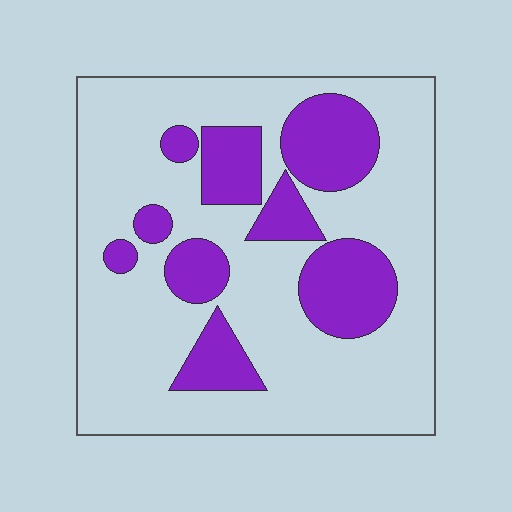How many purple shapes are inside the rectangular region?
9.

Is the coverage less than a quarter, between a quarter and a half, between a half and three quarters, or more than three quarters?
Between a quarter and a half.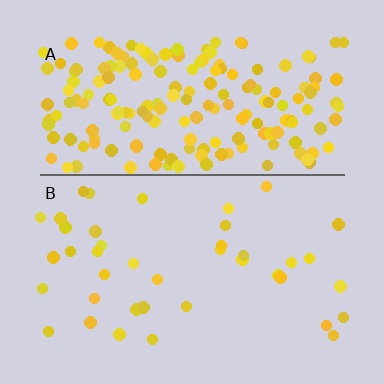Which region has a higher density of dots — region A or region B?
A (the top).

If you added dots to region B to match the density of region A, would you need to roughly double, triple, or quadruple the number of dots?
Approximately quadruple.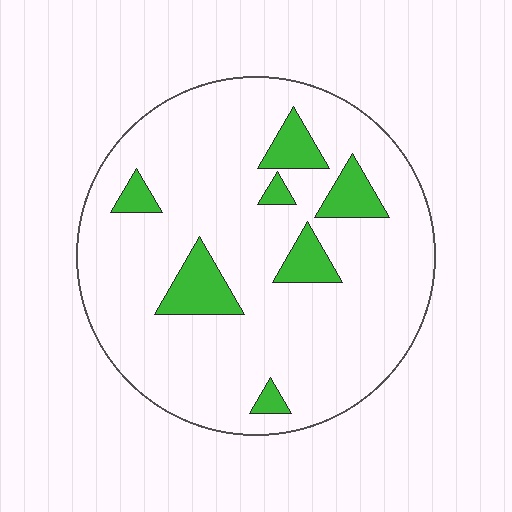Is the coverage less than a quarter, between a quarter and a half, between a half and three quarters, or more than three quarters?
Less than a quarter.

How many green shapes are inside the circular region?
7.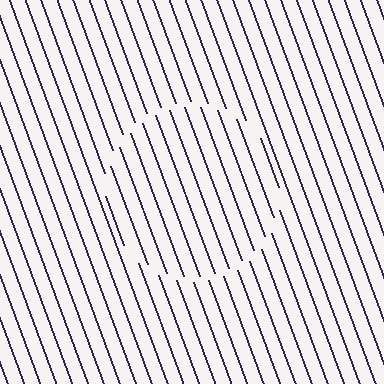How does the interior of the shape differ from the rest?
The interior of the shape contains the same grating, shifted by half a period — the contour is defined by the phase discontinuity where line-ends from the inner and outer gratings abut.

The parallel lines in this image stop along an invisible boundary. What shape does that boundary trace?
An illusory circle. The interior of the shape contains the same grating, shifted by half a period — the contour is defined by the phase discontinuity where line-ends from the inner and outer gratings abut.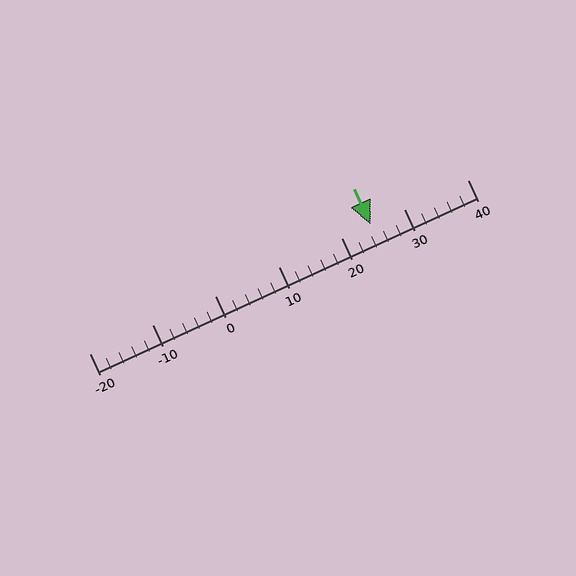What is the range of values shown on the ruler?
The ruler shows values from -20 to 40.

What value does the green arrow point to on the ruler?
The green arrow points to approximately 25.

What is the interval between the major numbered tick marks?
The major tick marks are spaced 10 units apart.